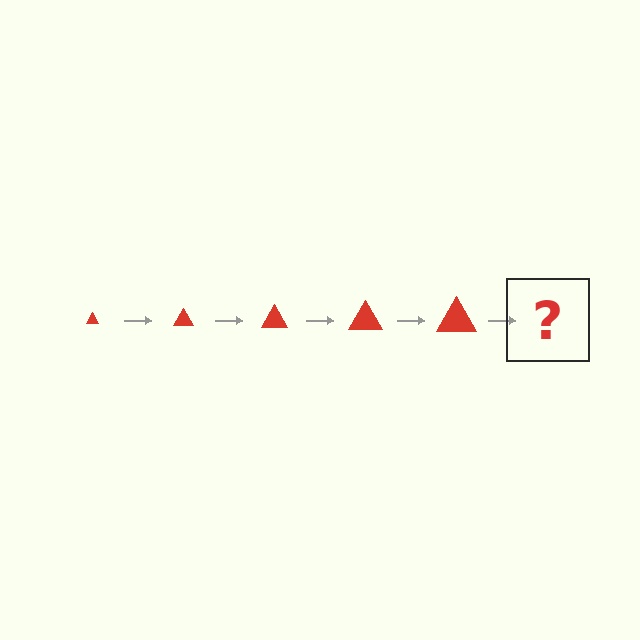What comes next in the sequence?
The next element should be a red triangle, larger than the previous one.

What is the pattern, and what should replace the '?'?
The pattern is that the triangle gets progressively larger each step. The '?' should be a red triangle, larger than the previous one.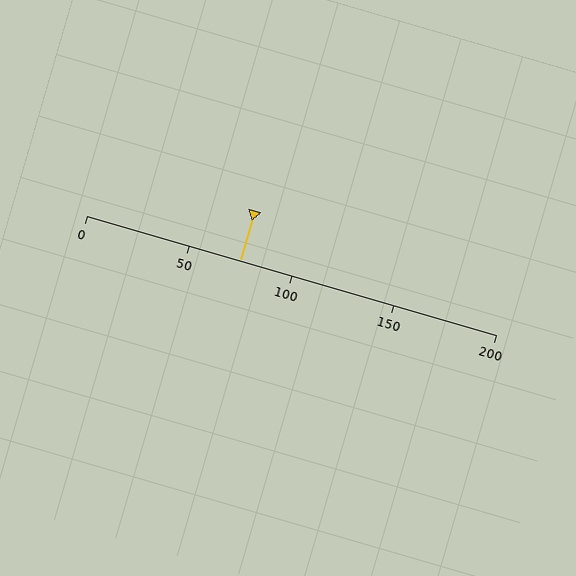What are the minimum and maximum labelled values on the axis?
The axis runs from 0 to 200.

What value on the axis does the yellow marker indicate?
The marker indicates approximately 75.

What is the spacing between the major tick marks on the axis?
The major ticks are spaced 50 apart.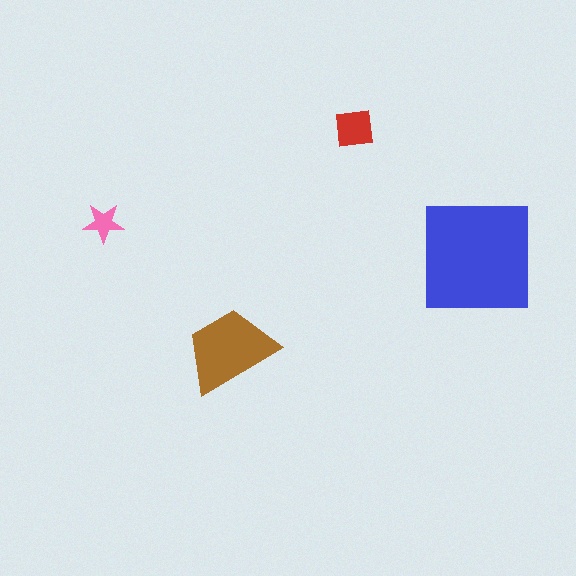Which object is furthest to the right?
The blue square is rightmost.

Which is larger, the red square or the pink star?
The red square.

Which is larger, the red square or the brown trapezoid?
The brown trapezoid.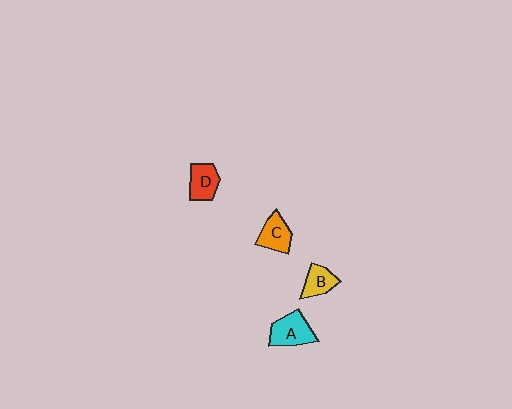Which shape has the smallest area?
Shape B (yellow).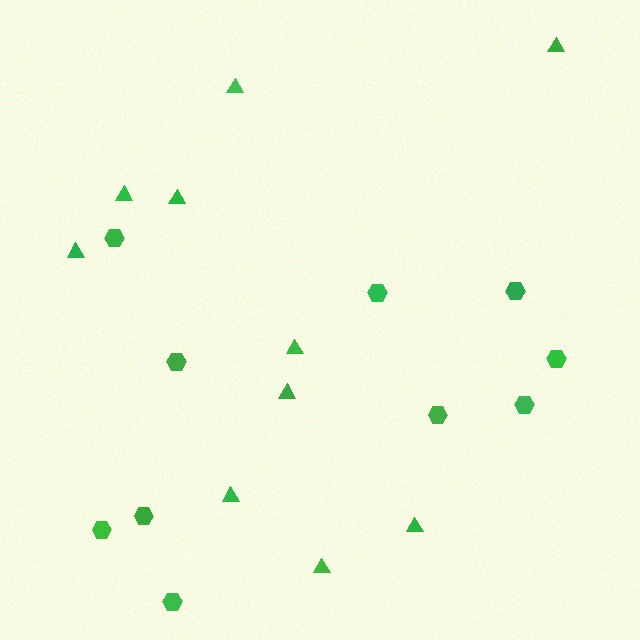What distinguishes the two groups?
There are 2 groups: one group of hexagons (10) and one group of triangles (10).